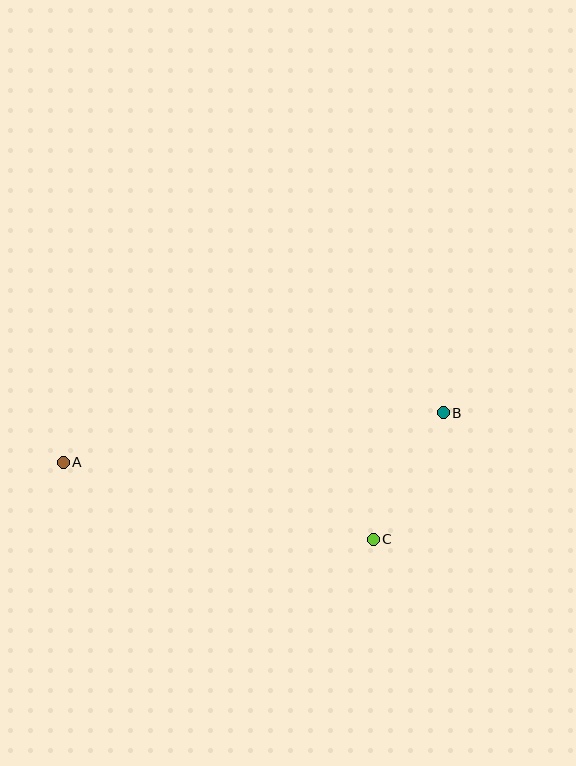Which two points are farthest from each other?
Points A and B are farthest from each other.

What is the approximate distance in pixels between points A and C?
The distance between A and C is approximately 319 pixels.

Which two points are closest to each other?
Points B and C are closest to each other.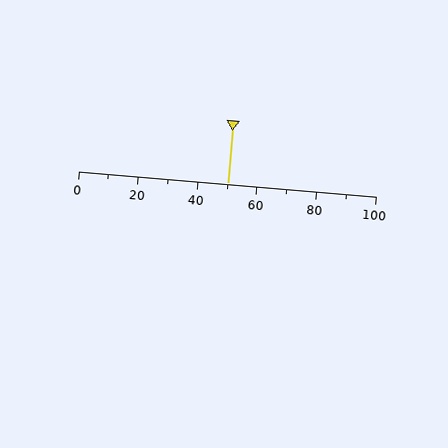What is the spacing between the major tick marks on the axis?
The major ticks are spaced 20 apart.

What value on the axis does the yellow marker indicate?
The marker indicates approximately 50.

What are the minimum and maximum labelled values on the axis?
The axis runs from 0 to 100.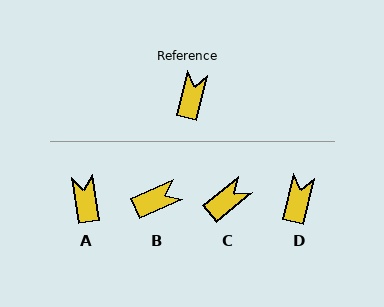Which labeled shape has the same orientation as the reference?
D.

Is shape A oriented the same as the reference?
No, it is off by about 23 degrees.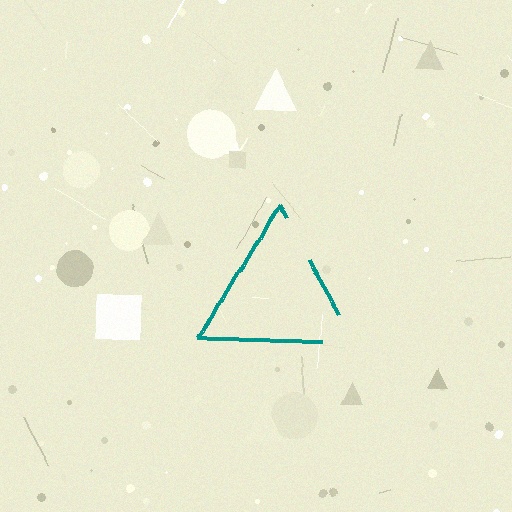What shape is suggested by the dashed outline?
The dashed outline suggests a triangle.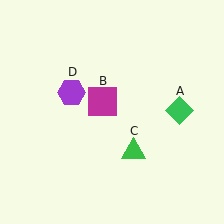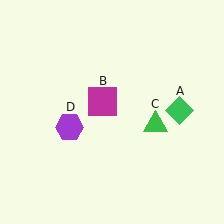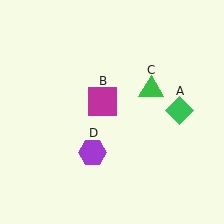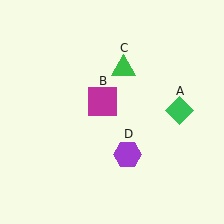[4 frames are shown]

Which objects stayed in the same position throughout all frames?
Green diamond (object A) and magenta square (object B) remained stationary.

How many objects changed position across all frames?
2 objects changed position: green triangle (object C), purple hexagon (object D).